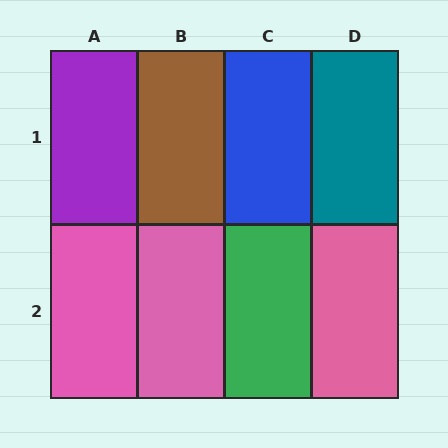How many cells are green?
1 cell is green.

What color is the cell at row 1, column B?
Brown.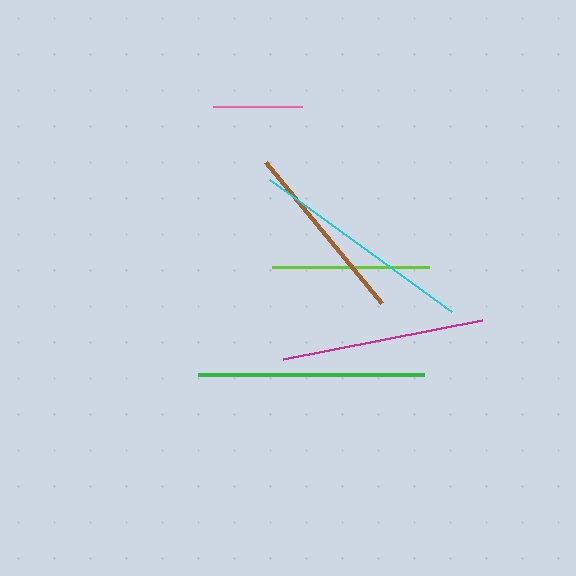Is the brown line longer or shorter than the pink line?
The brown line is longer than the pink line.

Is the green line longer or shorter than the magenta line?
The green line is longer than the magenta line.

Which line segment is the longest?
The green line is the longest at approximately 226 pixels.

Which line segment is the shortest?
The pink line is the shortest at approximately 88 pixels.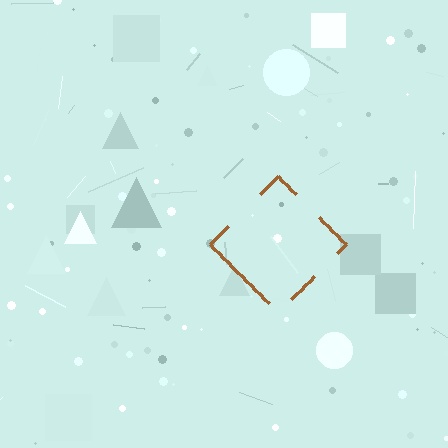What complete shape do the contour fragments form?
The contour fragments form a diamond.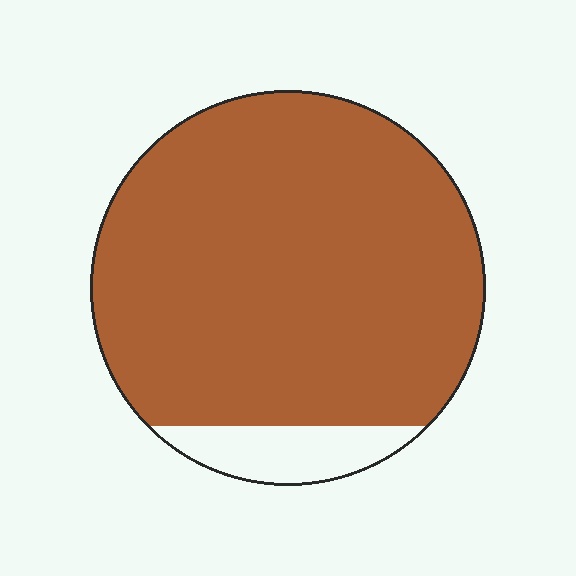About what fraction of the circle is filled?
About nine tenths (9/10).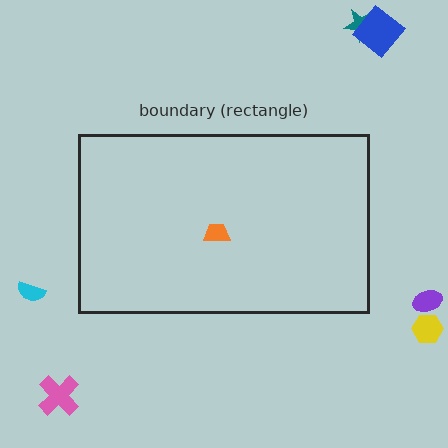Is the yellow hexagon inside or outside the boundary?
Outside.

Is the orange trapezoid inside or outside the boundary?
Inside.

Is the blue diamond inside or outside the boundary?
Outside.